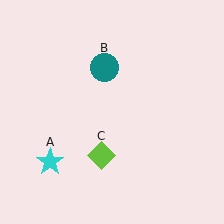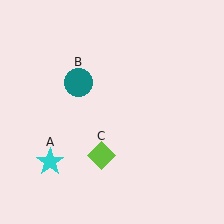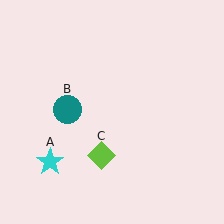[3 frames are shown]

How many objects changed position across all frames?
1 object changed position: teal circle (object B).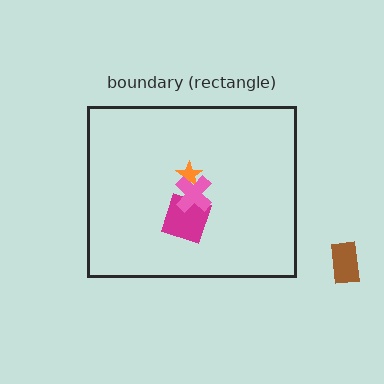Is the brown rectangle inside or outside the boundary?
Outside.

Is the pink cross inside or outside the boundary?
Inside.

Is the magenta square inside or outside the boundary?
Inside.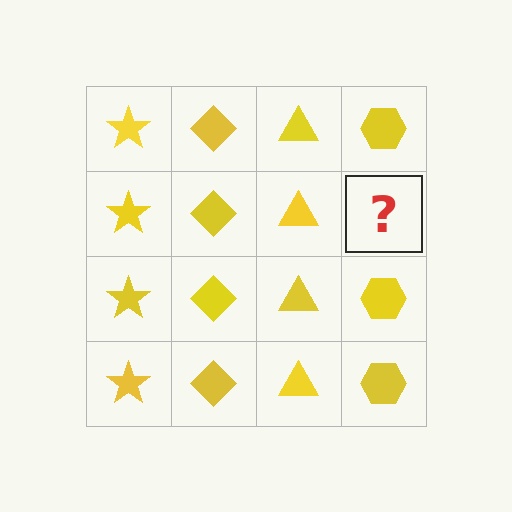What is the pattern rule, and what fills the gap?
The rule is that each column has a consistent shape. The gap should be filled with a yellow hexagon.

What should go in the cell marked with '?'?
The missing cell should contain a yellow hexagon.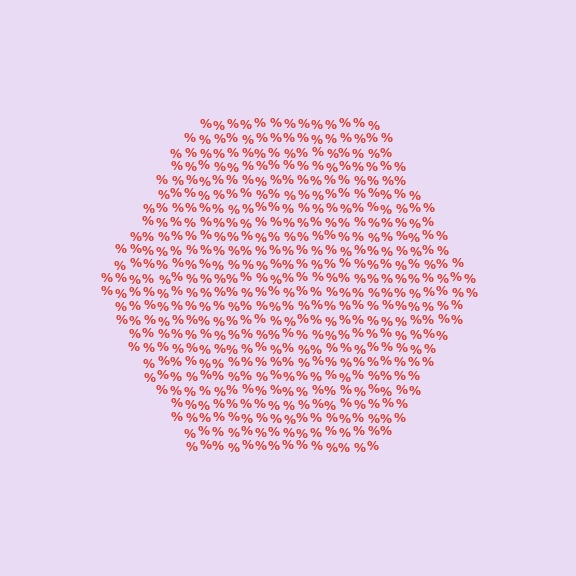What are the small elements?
The small elements are percent signs.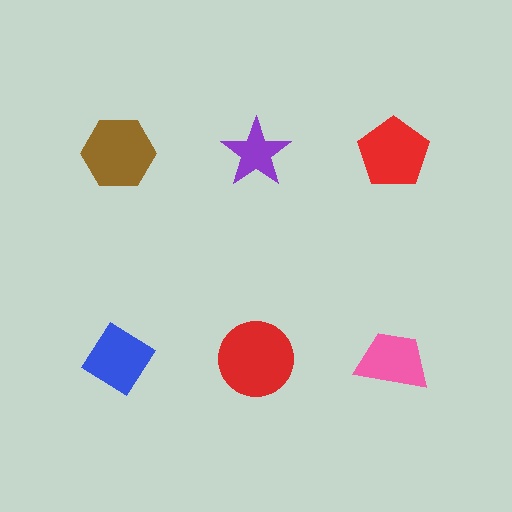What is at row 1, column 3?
A red pentagon.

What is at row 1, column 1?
A brown hexagon.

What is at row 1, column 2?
A purple star.